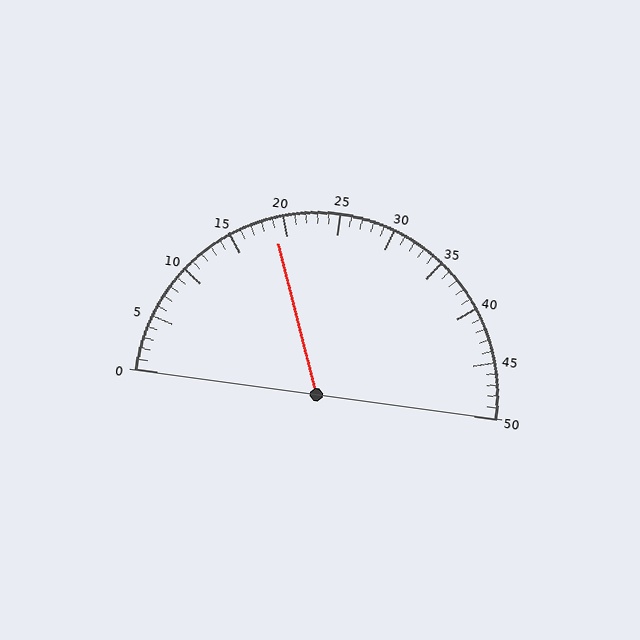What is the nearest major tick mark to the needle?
The nearest major tick mark is 20.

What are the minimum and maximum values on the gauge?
The gauge ranges from 0 to 50.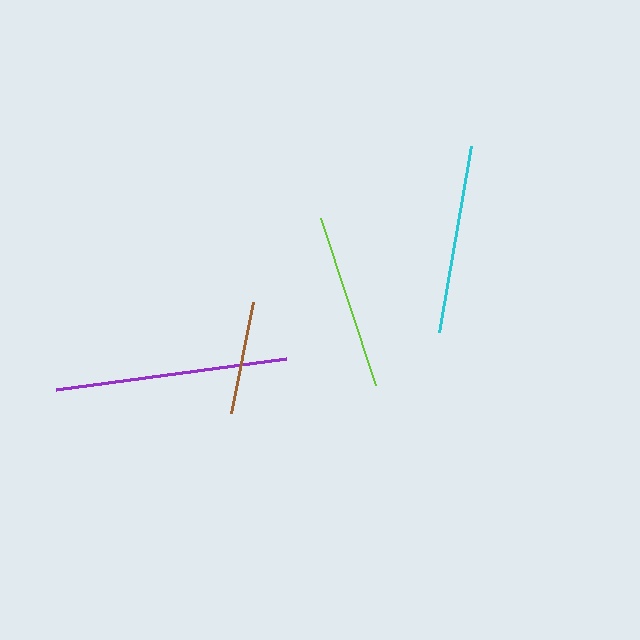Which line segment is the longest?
The purple line is the longest at approximately 233 pixels.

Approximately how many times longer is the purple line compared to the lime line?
The purple line is approximately 1.3 times the length of the lime line.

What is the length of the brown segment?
The brown segment is approximately 113 pixels long.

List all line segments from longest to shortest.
From longest to shortest: purple, cyan, lime, brown.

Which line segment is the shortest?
The brown line is the shortest at approximately 113 pixels.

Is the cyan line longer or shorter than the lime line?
The cyan line is longer than the lime line.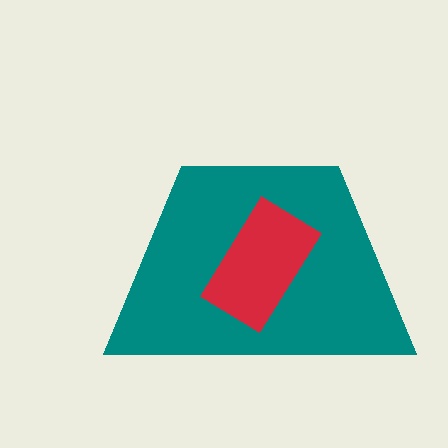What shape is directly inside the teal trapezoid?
The red rectangle.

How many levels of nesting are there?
2.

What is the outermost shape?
The teal trapezoid.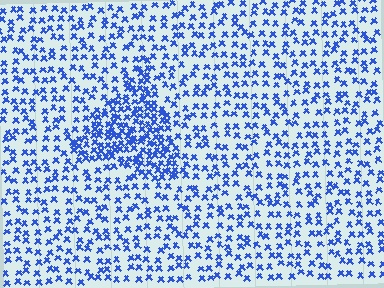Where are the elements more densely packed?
The elements are more densely packed inside the triangle boundary.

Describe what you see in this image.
The image contains small blue elements arranged at two different densities. A triangle-shaped region is visible where the elements are more densely packed than the surrounding area.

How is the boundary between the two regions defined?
The boundary is defined by a change in element density (approximately 2.1x ratio). All elements are the same color, size, and shape.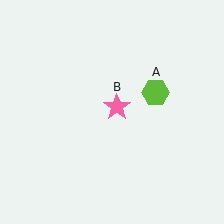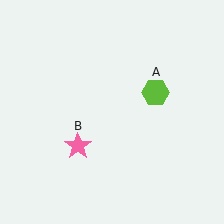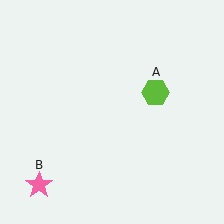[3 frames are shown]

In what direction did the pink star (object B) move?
The pink star (object B) moved down and to the left.